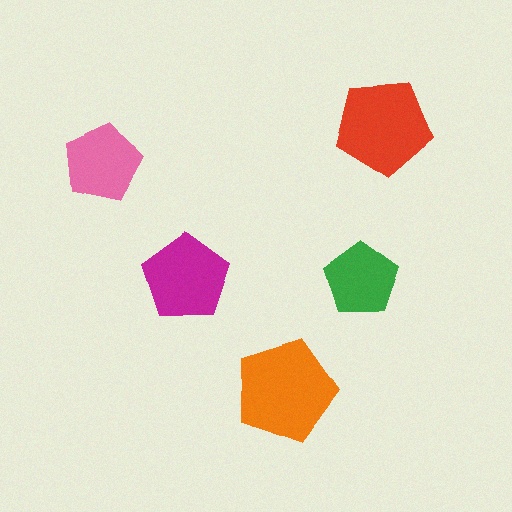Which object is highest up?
The red pentagon is topmost.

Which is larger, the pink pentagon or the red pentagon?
The red one.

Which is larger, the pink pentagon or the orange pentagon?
The orange one.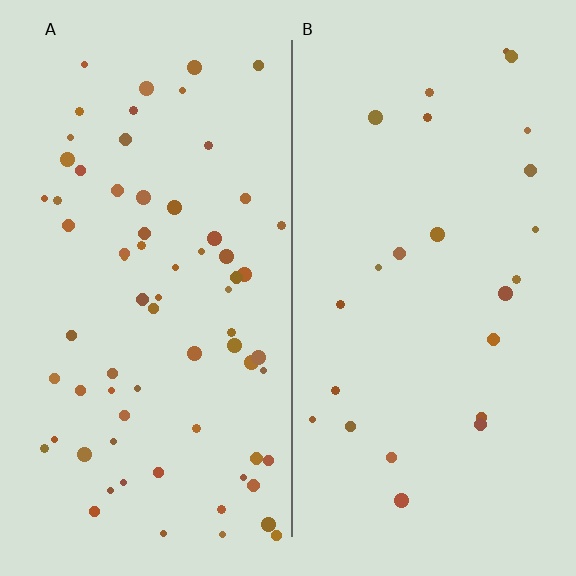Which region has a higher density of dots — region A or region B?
A (the left).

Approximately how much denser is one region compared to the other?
Approximately 2.9× — region A over region B.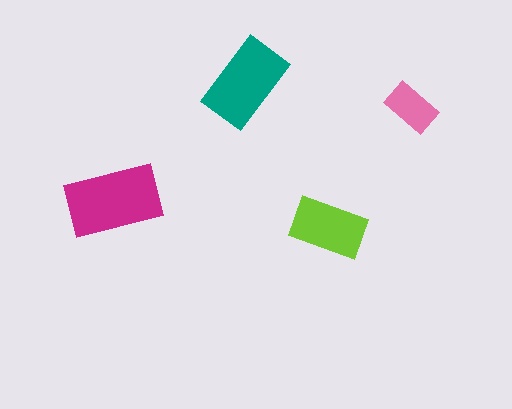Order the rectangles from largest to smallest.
the magenta one, the teal one, the lime one, the pink one.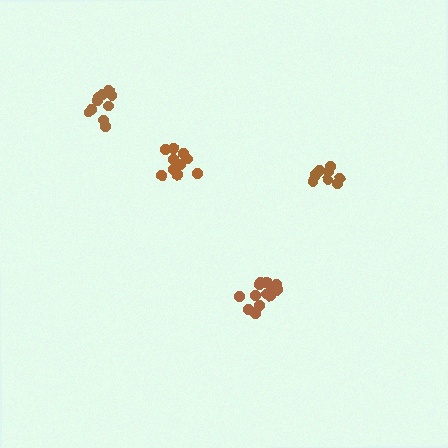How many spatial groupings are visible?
There are 4 spatial groupings.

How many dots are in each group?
Group 1: 8 dots, Group 2: 10 dots, Group 3: 14 dots, Group 4: 10 dots (42 total).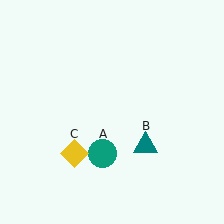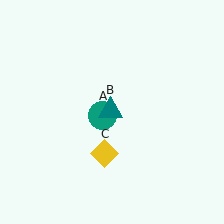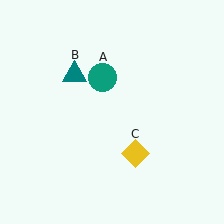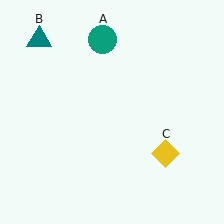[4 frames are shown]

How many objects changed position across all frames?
3 objects changed position: teal circle (object A), teal triangle (object B), yellow diamond (object C).